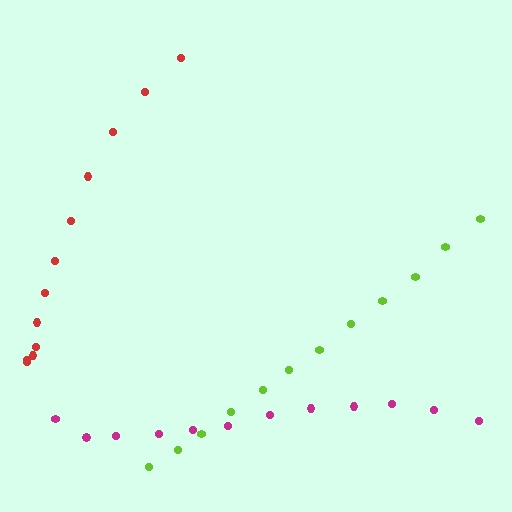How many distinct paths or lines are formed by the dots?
There are 3 distinct paths.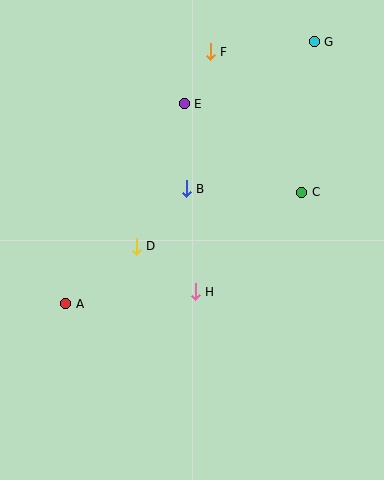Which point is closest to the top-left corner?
Point E is closest to the top-left corner.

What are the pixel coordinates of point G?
Point G is at (314, 42).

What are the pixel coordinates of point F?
Point F is at (210, 52).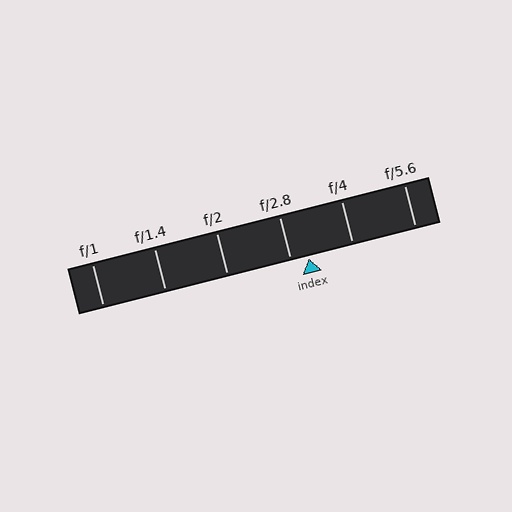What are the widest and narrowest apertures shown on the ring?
The widest aperture shown is f/1 and the narrowest is f/5.6.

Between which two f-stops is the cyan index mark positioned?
The index mark is between f/2.8 and f/4.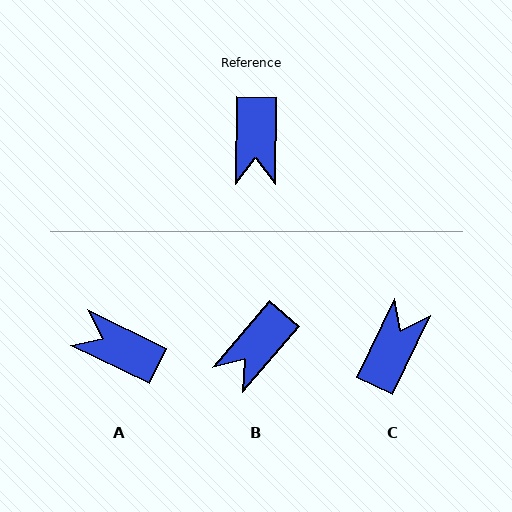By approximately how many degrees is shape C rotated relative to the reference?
Approximately 155 degrees counter-clockwise.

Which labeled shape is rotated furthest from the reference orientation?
C, about 155 degrees away.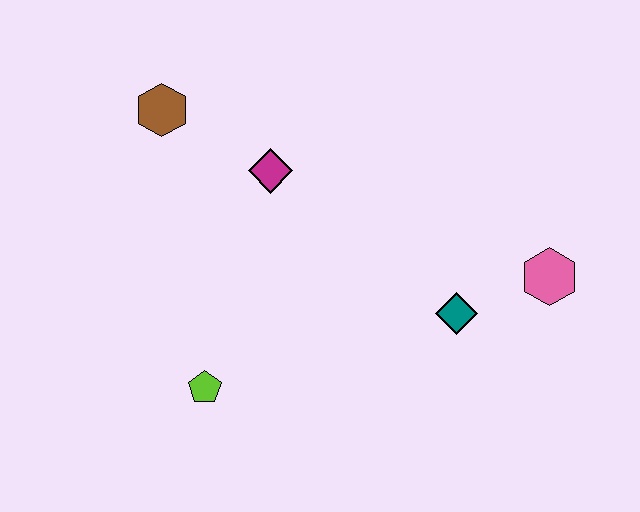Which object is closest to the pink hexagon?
The teal diamond is closest to the pink hexagon.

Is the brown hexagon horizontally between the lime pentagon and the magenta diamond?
No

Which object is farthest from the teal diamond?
The brown hexagon is farthest from the teal diamond.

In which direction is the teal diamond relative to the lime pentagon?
The teal diamond is to the right of the lime pentagon.